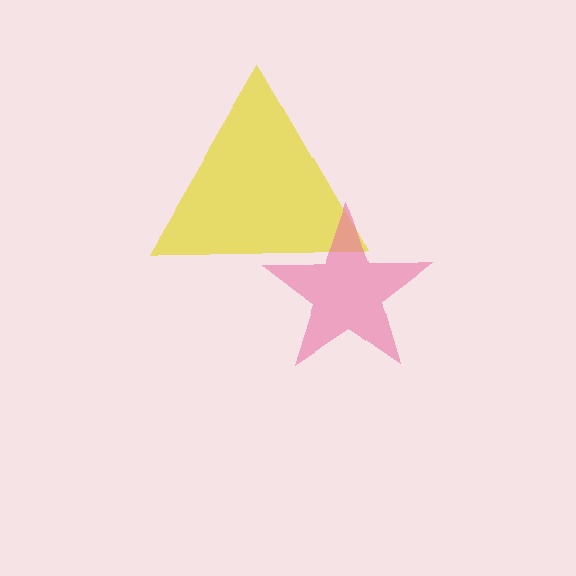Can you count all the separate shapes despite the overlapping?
Yes, there are 2 separate shapes.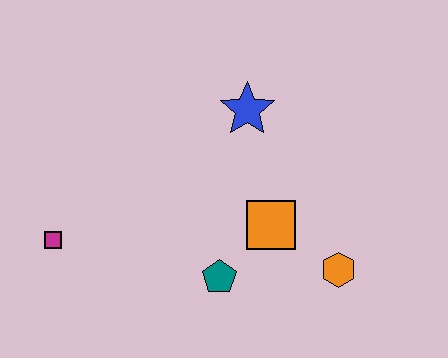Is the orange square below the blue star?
Yes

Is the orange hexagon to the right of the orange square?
Yes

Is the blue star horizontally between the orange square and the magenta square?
Yes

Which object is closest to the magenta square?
The teal pentagon is closest to the magenta square.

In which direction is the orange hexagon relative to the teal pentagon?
The orange hexagon is to the right of the teal pentagon.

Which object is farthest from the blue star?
The magenta square is farthest from the blue star.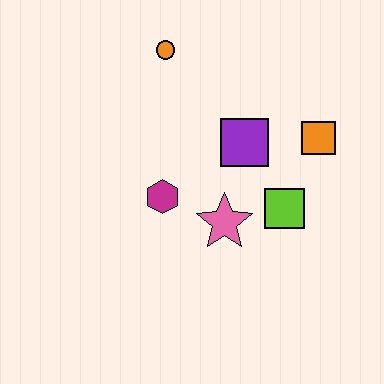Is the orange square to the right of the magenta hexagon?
Yes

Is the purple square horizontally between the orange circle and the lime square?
Yes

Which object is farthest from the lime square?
The orange circle is farthest from the lime square.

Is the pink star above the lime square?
No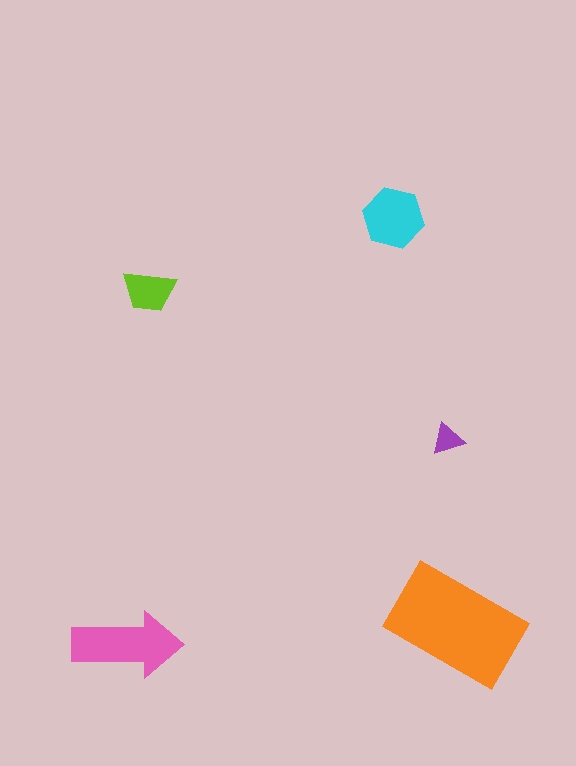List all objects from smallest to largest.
The purple triangle, the lime trapezoid, the cyan hexagon, the pink arrow, the orange rectangle.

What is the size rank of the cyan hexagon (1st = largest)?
3rd.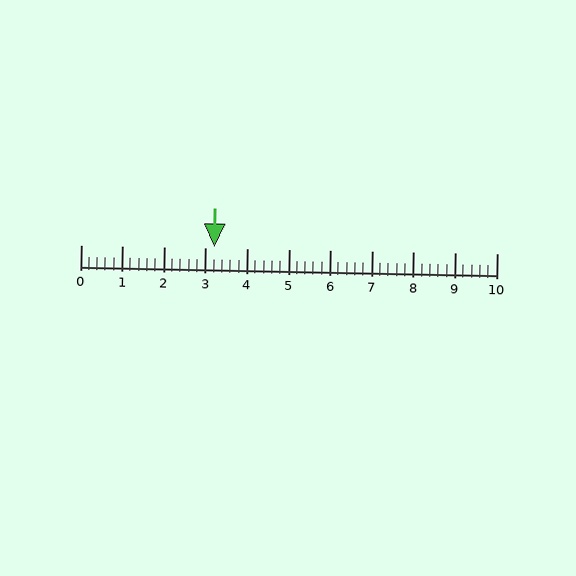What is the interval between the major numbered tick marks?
The major tick marks are spaced 1 units apart.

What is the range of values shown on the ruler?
The ruler shows values from 0 to 10.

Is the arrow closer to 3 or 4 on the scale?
The arrow is closer to 3.